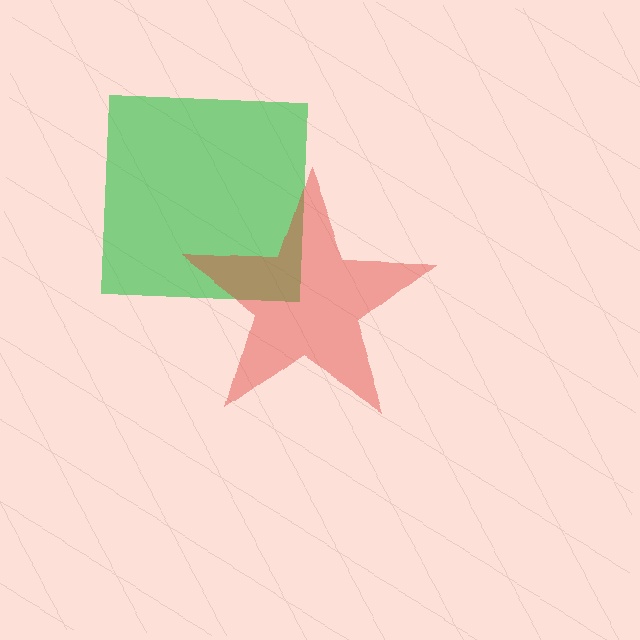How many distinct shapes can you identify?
There are 2 distinct shapes: a green square, a red star.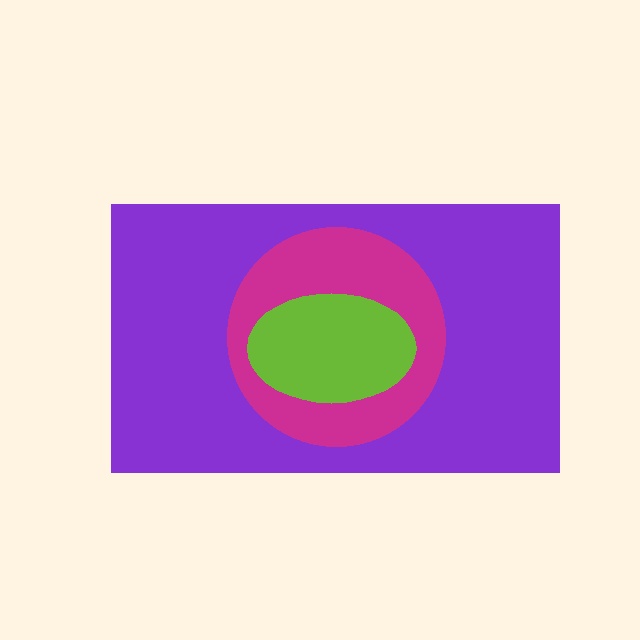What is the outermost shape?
The purple rectangle.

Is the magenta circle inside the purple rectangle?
Yes.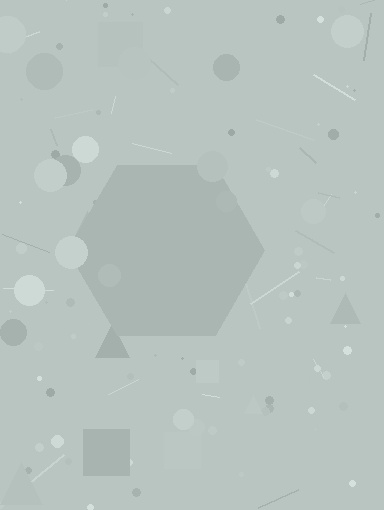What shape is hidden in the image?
A hexagon is hidden in the image.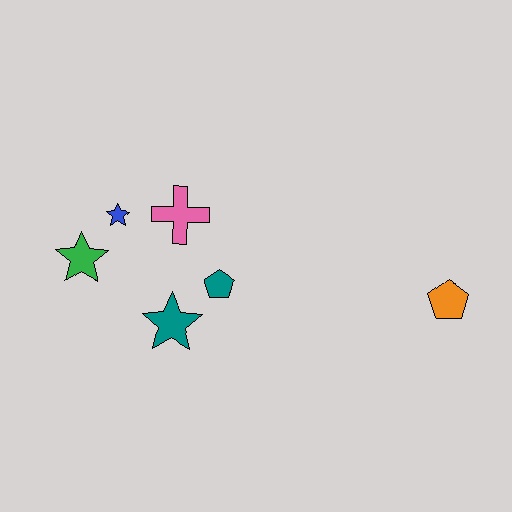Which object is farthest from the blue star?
The orange pentagon is farthest from the blue star.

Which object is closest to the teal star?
The teal pentagon is closest to the teal star.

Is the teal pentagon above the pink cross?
No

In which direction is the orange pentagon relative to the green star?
The orange pentagon is to the right of the green star.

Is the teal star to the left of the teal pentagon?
Yes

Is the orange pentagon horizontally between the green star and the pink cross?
No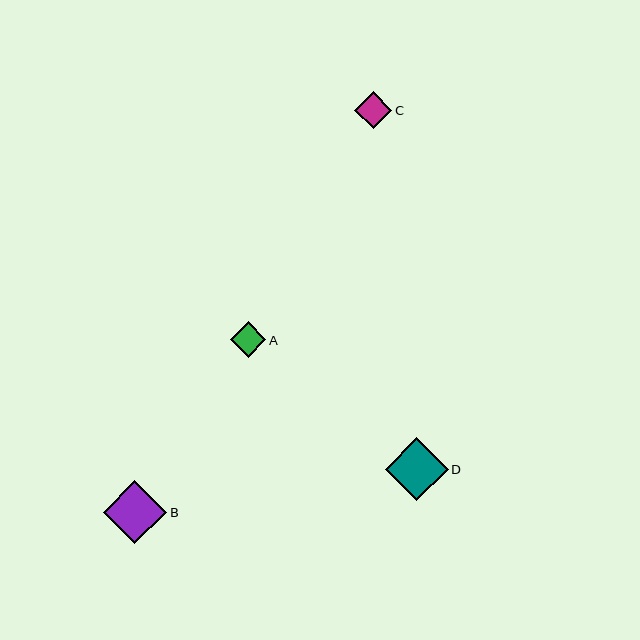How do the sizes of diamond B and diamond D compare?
Diamond B and diamond D are approximately the same size.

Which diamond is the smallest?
Diamond A is the smallest with a size of approximately 35 pixels.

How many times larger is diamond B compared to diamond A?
Diamond B is approximately 1.8 times the size of diamond A.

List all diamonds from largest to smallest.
From largest to smallest: B, D, C, A.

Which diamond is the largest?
Diamond B is the largest with a size of approximately 64 pixels.